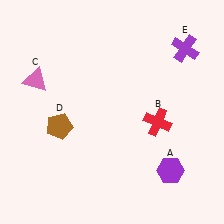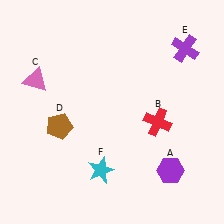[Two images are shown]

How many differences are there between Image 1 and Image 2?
There is 1 difference between the two images.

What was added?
A cyan star (F) was added in Image 2.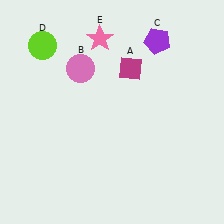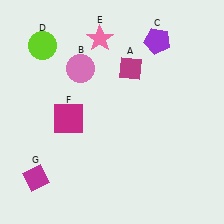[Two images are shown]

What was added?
A magenta square (F), a magenta diamond (G) were added in Image 2.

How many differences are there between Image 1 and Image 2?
There are 2 differences between the two images.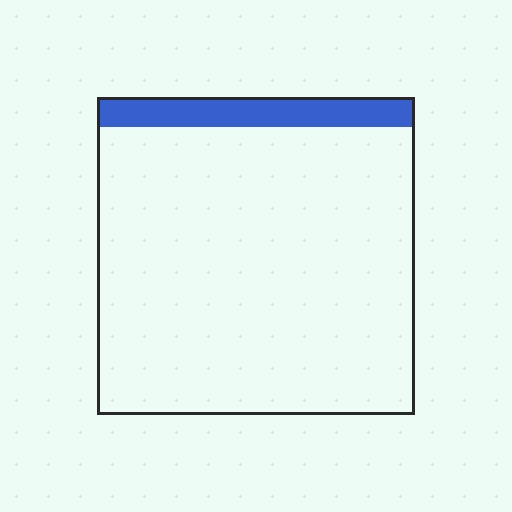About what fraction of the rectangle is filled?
About one tenth (1/10).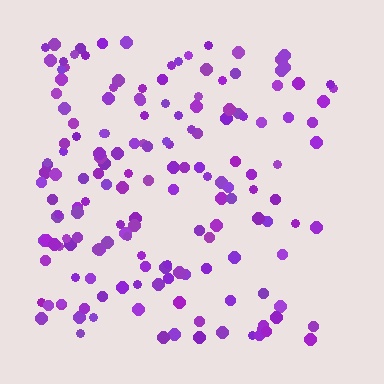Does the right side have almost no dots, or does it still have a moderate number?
Still a moderate number, just noticeably fewer than the left.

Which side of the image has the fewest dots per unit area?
The right.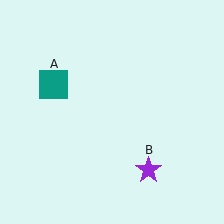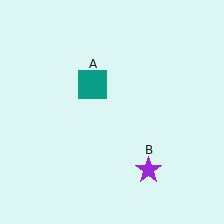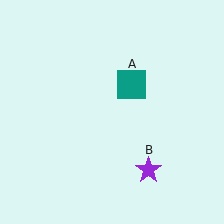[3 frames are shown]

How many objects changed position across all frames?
1 object changed position: teal square (object A).